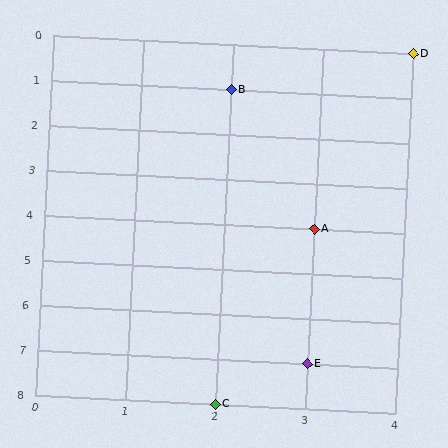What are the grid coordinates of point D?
Point D is at grid coordinates (4, 0).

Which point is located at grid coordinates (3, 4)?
Point A is at (3, 4).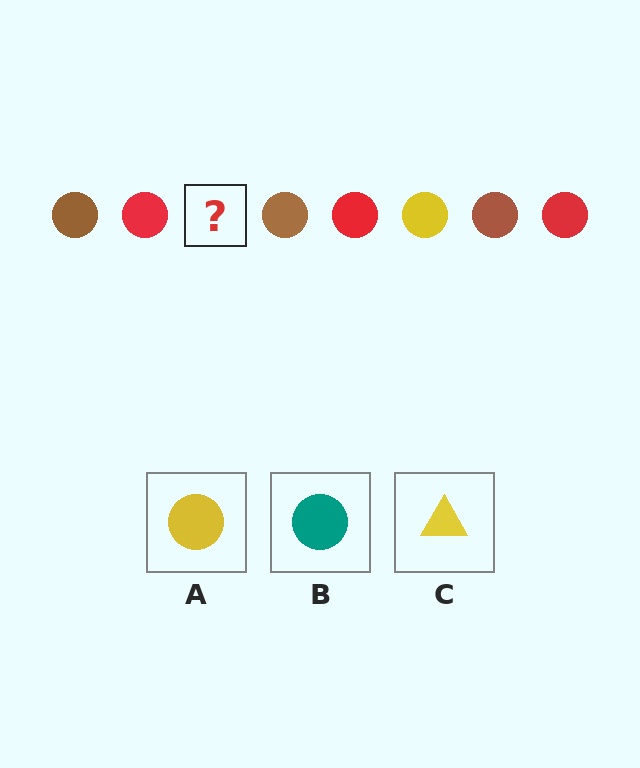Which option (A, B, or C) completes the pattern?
A.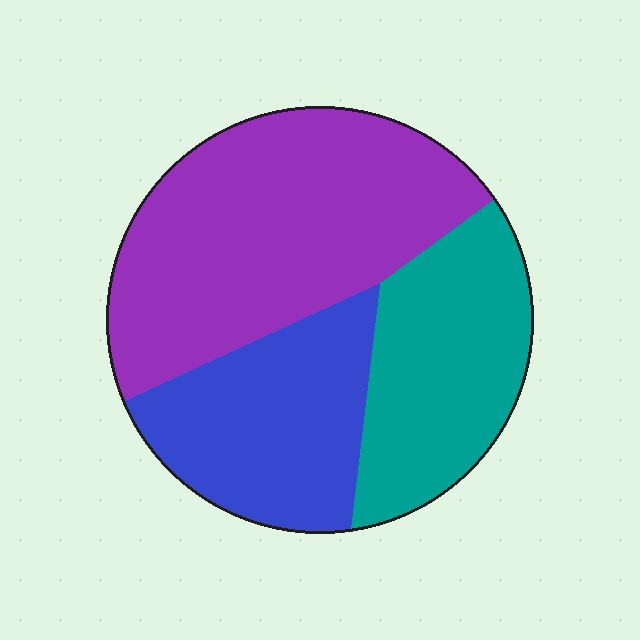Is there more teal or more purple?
Purple.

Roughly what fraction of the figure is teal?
Teal takes up about one quarter (1/4) of the figure.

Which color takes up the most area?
Purple, at roughly 45%.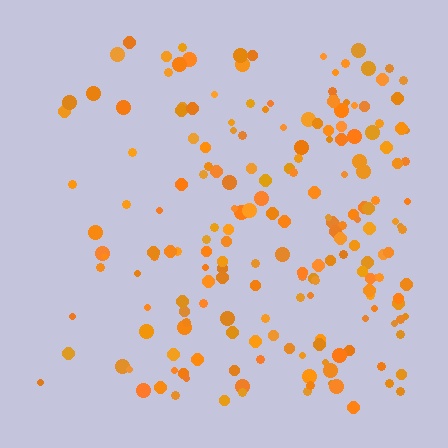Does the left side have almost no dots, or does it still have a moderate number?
Still a moderate number, just noticeably fewer than the right.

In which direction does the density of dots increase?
From left to right, with the right side densest.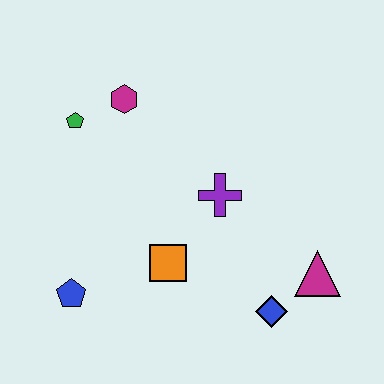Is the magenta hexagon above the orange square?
Yes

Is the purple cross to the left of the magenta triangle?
Yes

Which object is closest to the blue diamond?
The magenta triangle is closest to the blue diamond.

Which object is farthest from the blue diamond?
The green pentagon is farthest from the blue diamond.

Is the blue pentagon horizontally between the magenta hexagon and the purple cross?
No